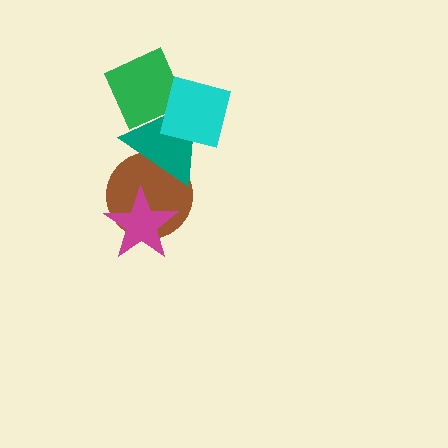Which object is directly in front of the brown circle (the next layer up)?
The magenta star is directly in front of the brown circle.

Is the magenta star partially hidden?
No, no other shape covers it.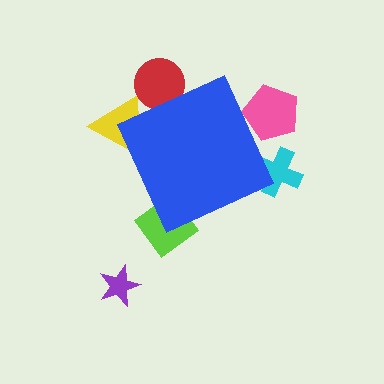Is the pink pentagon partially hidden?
Yes, the pink pentagon is partially hidden behind the blue diamond.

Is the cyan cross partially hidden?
Yes, the cyan cross is partially hidden behind the blue diamond.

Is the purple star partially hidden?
No, the purple star is fully visible.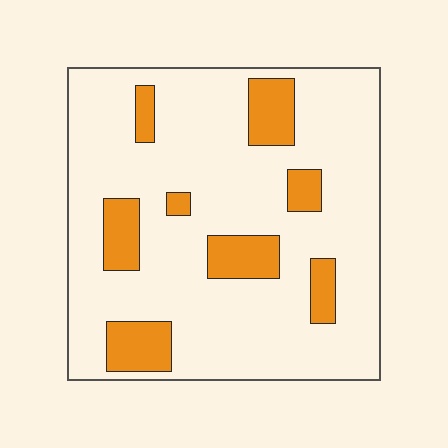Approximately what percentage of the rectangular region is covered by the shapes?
Approximately 20%.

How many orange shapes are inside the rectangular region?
8.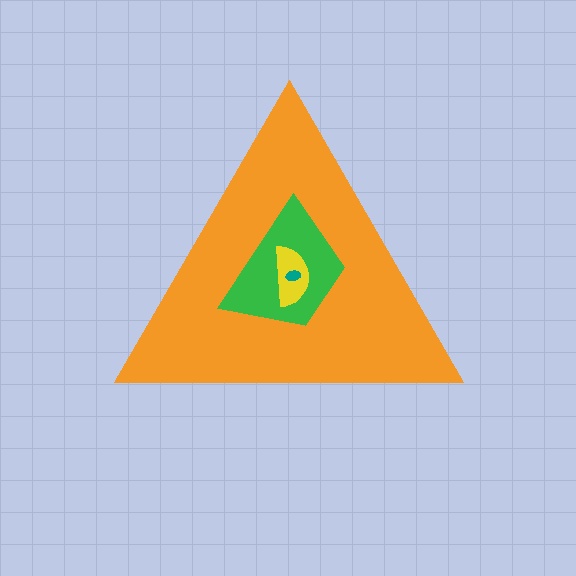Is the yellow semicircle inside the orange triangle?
Yes.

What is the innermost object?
The teal ellipse.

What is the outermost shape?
The orange triangle.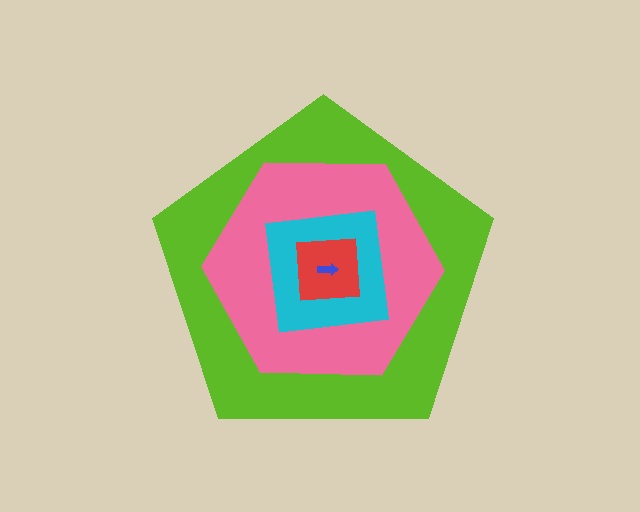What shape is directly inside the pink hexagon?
The cyan square.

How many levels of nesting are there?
5.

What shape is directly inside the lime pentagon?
The pink hexagon.